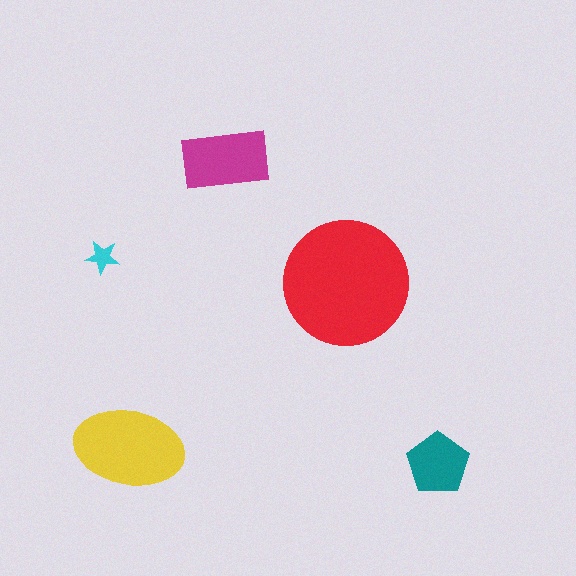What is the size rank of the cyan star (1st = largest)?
5th.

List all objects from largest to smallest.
The red circle, the yellow ellipse, the magenta rectangle, the teal pentagon, the cyan star.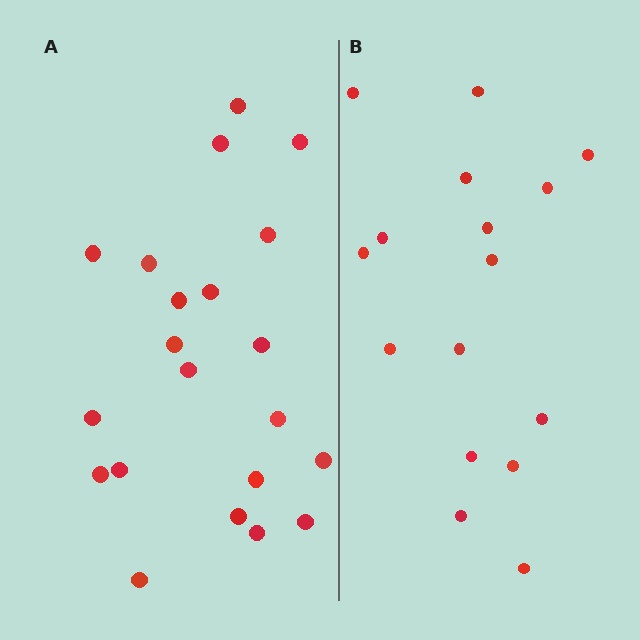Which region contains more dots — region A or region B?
Region A (the left region) has more dots.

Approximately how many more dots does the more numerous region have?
Region A has about 5 more dots than region B.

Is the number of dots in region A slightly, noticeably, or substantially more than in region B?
Region A has noticeably more, but not dramatically so. The ratio is roughly 1.3 to 1.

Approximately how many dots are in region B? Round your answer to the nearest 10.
About 20 dots. (The exact count is 16, which rounds to 20.)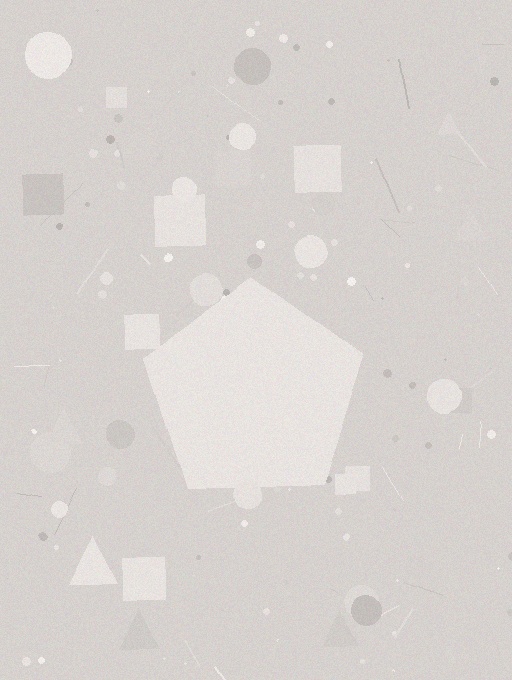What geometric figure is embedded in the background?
A pentagon is embedded in the background.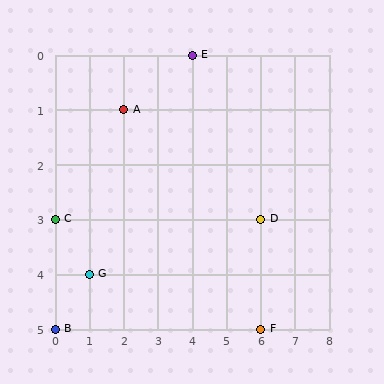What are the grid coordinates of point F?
Point F is at grid coordinates (6, 5).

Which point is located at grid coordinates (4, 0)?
Point E is at (4, 0).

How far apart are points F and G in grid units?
Points F and G are 5 columns and 1 row apart (about 5.1 grid units diagonally).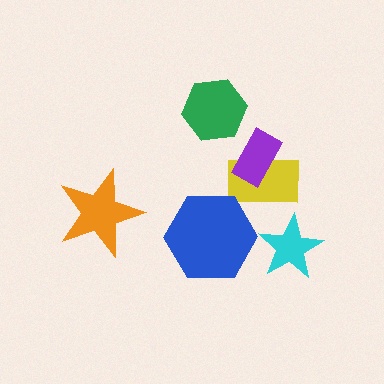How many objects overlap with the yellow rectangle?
1 object overlaps with the yellow rectangle.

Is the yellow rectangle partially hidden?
Yes, it is partially covered by another shape.